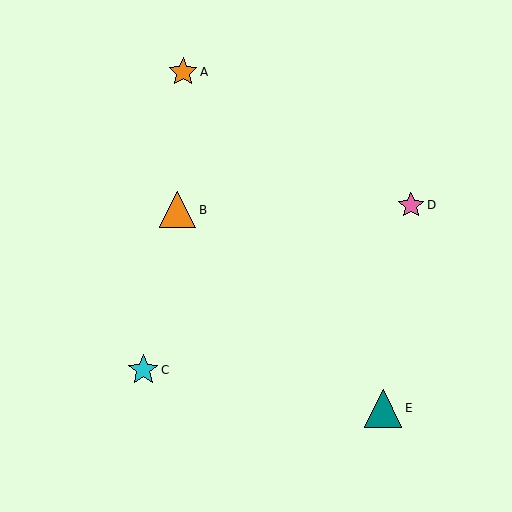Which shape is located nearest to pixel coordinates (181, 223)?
The orange triangle (labeled B) at (178, 210) is nearest to that location.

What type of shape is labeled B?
Shape B is an orange triangle.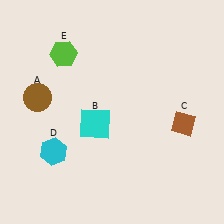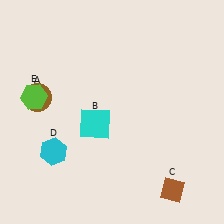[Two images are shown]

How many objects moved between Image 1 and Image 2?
2 objects moved between the two images.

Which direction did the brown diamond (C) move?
The brown diamond (C) moved down.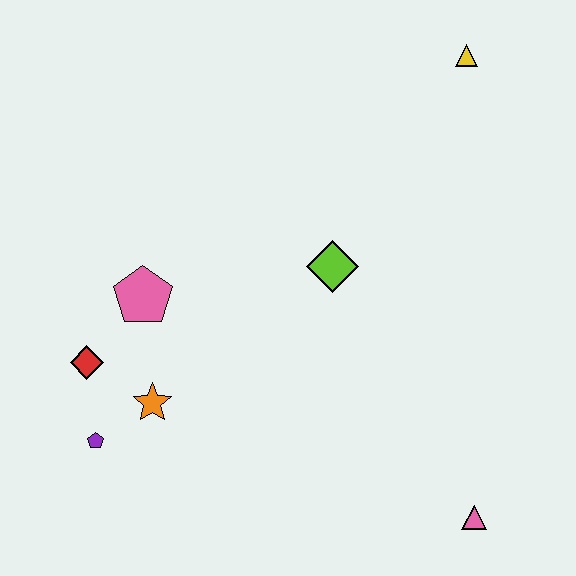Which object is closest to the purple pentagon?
The orange star is closest to the purple pentagon.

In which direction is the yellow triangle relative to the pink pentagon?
The yellow triangle is to the right of the pink pentagon.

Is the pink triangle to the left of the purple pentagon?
No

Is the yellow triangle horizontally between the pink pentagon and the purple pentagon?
No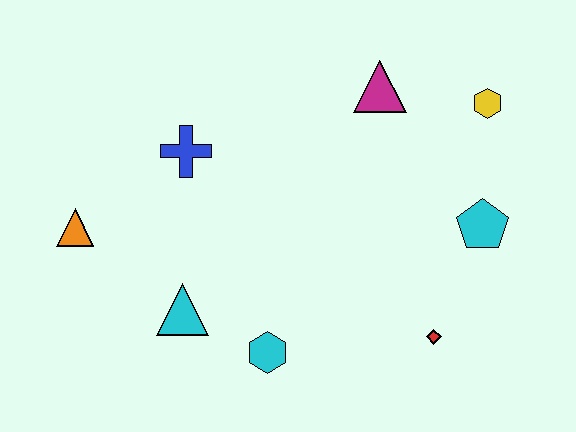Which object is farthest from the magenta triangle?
The orange triangle is farthest from the magenta triangle.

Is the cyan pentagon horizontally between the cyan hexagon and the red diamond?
No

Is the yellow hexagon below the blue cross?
No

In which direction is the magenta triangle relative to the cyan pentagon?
The magenta triangle is above the cyan pentagon.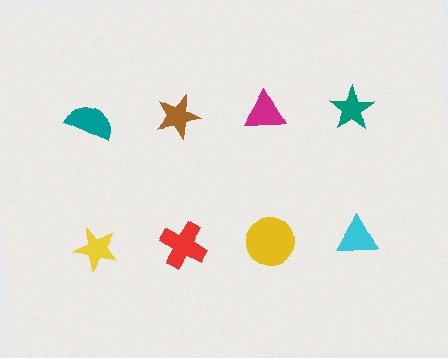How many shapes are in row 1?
4 shapes.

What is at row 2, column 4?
A cyan triangle.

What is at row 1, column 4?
A teal star.